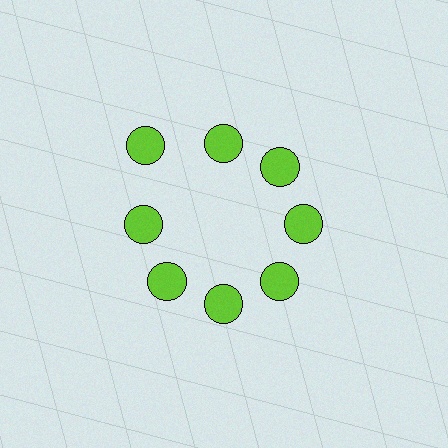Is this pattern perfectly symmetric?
No. The 8 lime circles are arranged in a ring, but one element near the 10 o'clock position is pushed outward from the center, breaking the 8-fold rotational symmetry.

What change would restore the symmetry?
The symmetry would be restored by moving it inward, back onto the ring so that all 8 circles sit at equal angles and equal distance from the center.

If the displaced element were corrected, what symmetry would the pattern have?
It would have 8-fold rotational symmetry — the pattern would map onto itself every 45 degrees.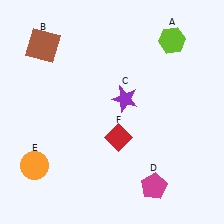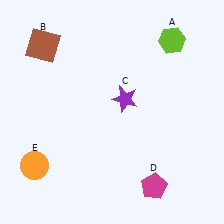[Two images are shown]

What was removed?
The red diamond (F) was removed in Image 2.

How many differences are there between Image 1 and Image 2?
There is 1 difference between the two images.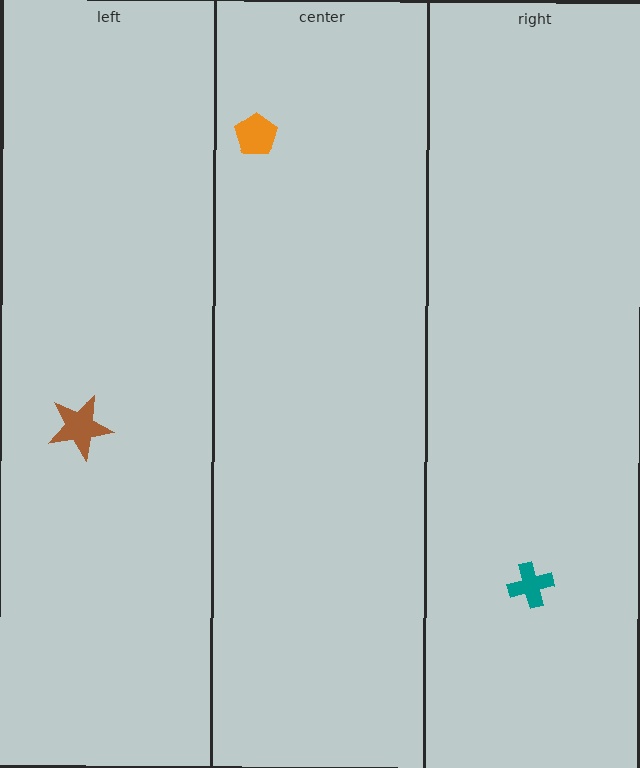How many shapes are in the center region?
1.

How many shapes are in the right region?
1.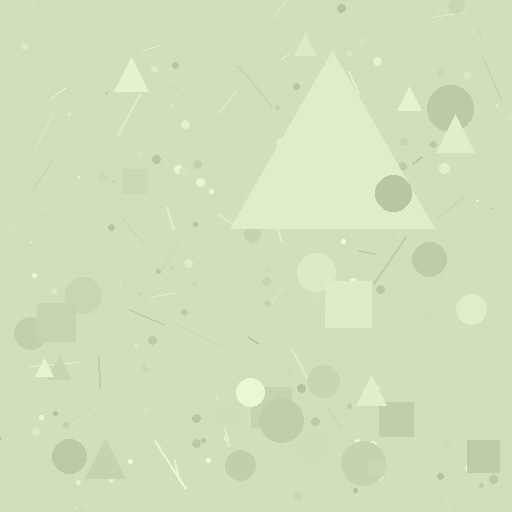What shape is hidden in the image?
A triangle is hidden in the image.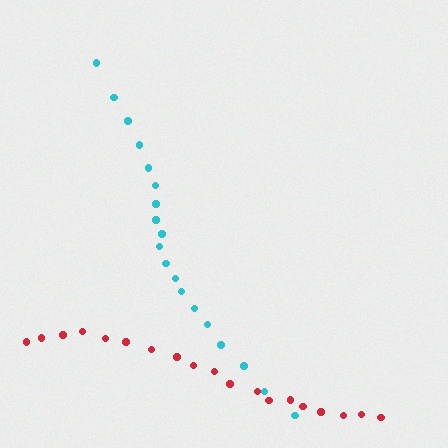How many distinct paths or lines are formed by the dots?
There are 2 distinct paths.